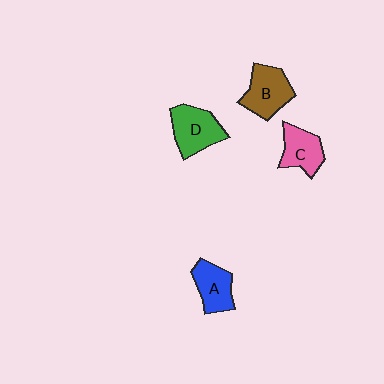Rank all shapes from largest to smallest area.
From largest to smallest: D (green), B (brown), A (blue), C (pink).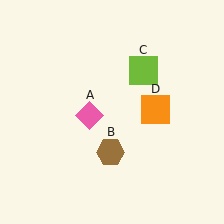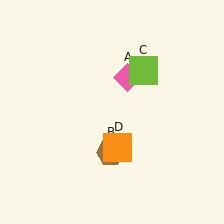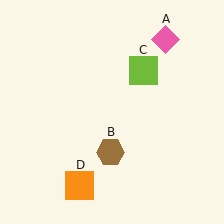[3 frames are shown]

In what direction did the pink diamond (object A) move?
The pink diamond (object A) moved up and to the right.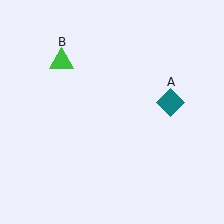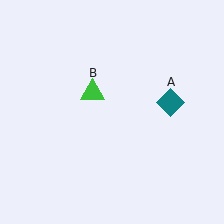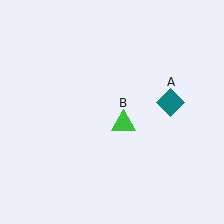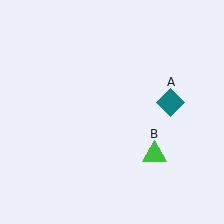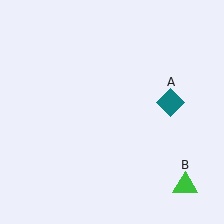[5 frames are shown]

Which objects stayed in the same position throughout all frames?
Teal diamond (object A) remained stationary.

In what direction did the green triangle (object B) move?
The green triangle (object B) moved down and to the right.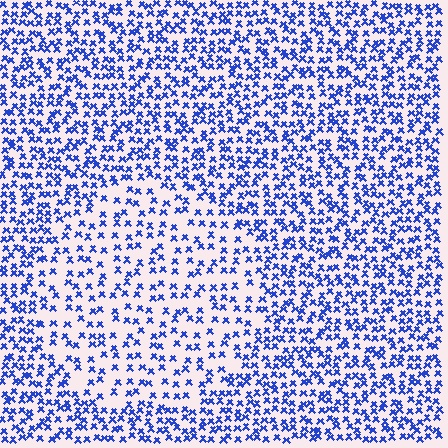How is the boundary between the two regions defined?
The boundary is defined by a change in element density (approximately 1.8x ratio). All elements are the same color, size, and shape.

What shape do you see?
I see a circle.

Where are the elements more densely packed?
The elements are more densely packed outside the circle boundary.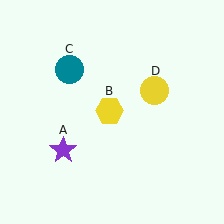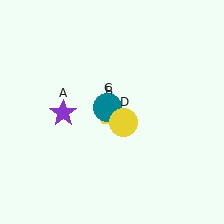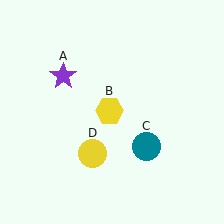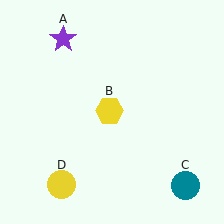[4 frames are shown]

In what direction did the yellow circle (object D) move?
The yellow circle (object D) moved down and to the left.